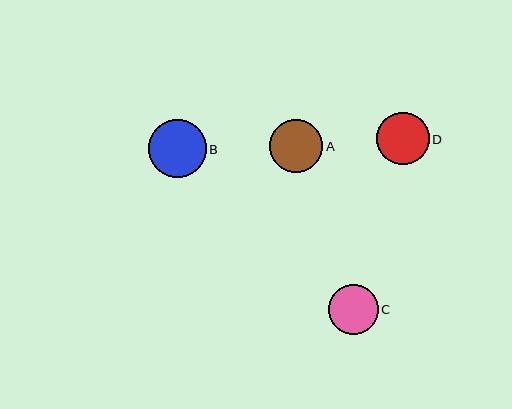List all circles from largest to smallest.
From largest to smallest: B, A, D, C.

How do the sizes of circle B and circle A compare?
Circle B and circle A are approximately the same size.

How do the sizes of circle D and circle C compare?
Circle D and circle C are approximately the same size.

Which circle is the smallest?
Circle C is the smallest with a size of approximately 50 pixels.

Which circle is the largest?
Circle B is the largest with a size of approximately 58 pixels.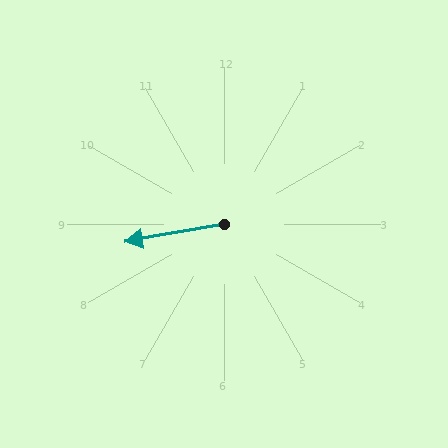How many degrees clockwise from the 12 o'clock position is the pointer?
Approximately 260 degrees.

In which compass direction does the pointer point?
West.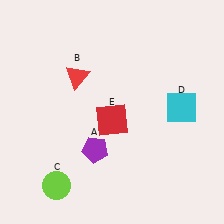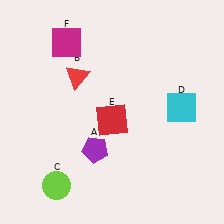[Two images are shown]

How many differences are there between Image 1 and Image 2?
There is 1 difference between the two images.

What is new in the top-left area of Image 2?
A magenta square (F) was added in the top-left area of Image 2.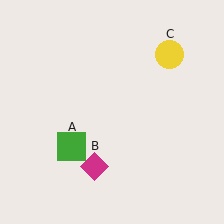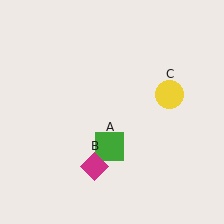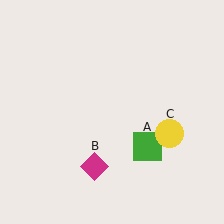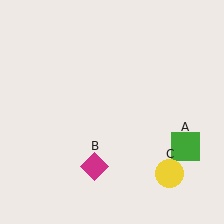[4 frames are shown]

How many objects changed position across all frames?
2 objects changed position: green square (object A), yellow circle (object C).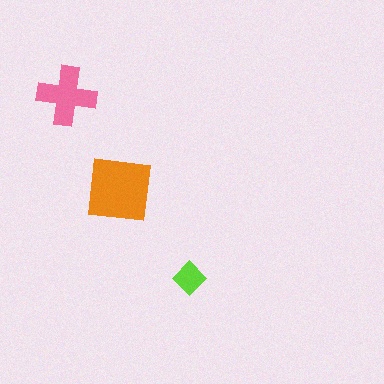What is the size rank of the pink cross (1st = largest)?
2nd.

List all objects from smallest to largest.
The lime diamond, the pink cross, the orange square.